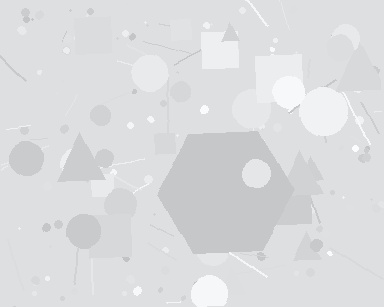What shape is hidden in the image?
A hexagon is hidden in the image.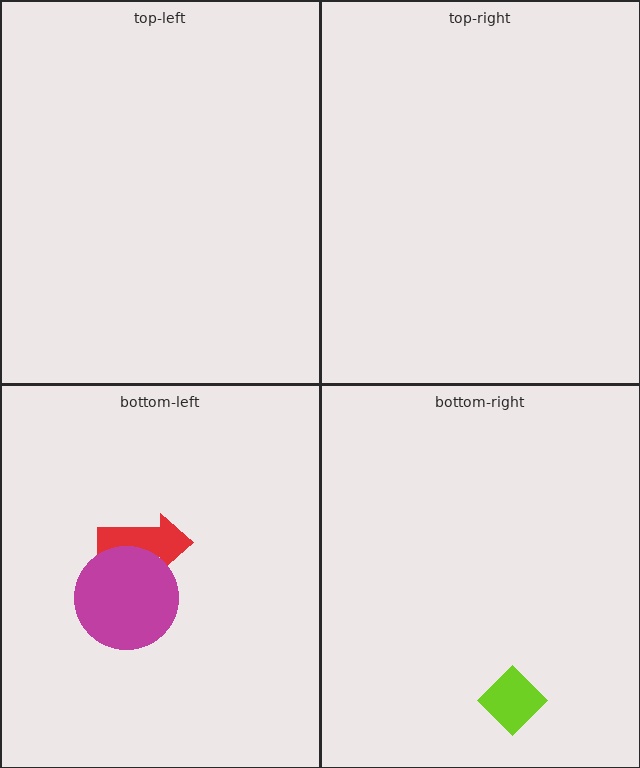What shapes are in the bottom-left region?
The red arrow, the magenta circle.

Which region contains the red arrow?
The bottom-left region.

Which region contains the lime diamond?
The bottom-right region.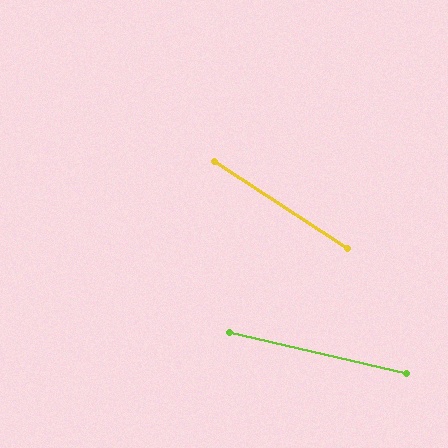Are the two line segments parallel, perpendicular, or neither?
Neither parallel nor perpendicular — they differ by about 20°.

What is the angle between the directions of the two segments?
Approximately 20 degrees.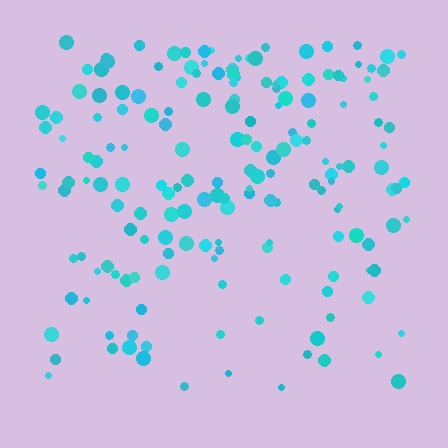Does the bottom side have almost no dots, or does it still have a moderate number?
Still a moderate number, just noticeably fewer than the top.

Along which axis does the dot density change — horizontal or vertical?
Vertical.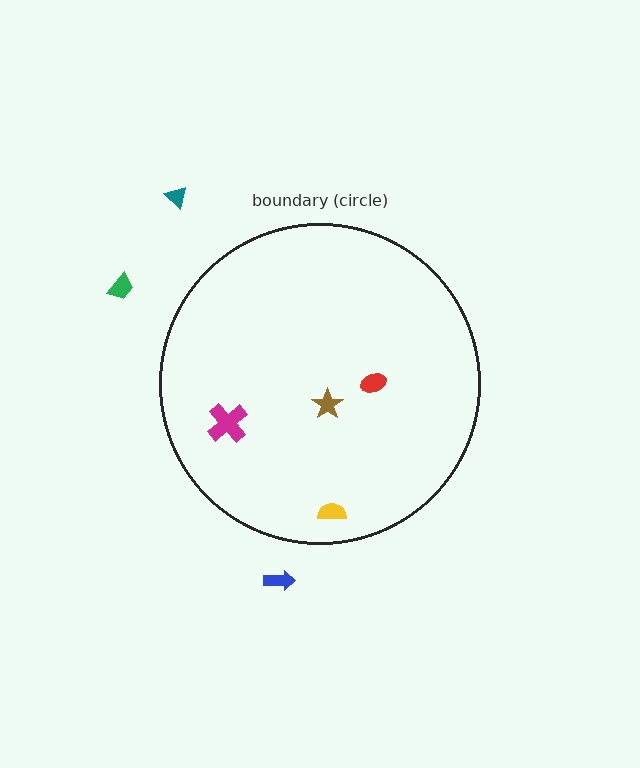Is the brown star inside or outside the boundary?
Inside.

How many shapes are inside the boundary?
4 inside, 3 outside.